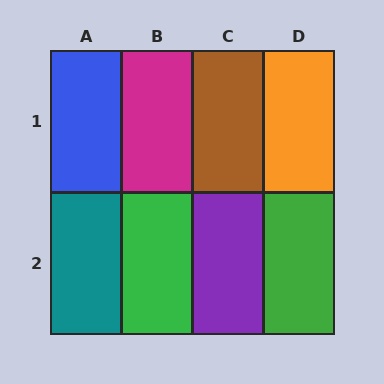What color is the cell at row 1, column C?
Brown.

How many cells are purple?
1 cell is purple.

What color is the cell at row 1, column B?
Magenta.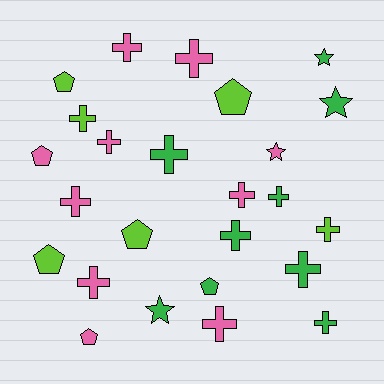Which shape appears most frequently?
Cross, with 14 objects.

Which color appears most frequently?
Pink, with 10 objects.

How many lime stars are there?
There are no lime stars.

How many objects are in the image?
There are 25 objects.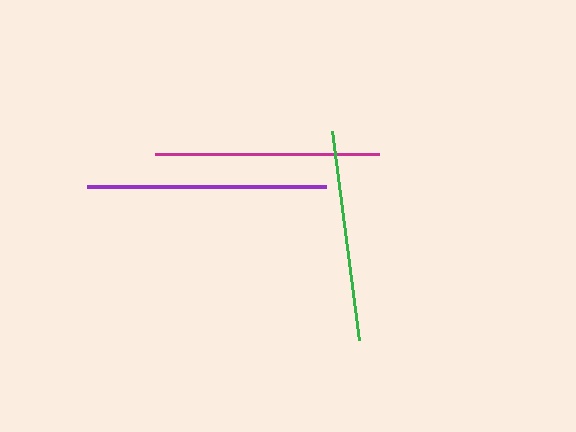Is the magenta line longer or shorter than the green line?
The magenta line is longer than the green line.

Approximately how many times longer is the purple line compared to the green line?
The purple line is approximately 1.1 times the length of the green line.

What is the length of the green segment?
The green segment is approximately 211 pixels long.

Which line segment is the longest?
The purple line is the longest at approximately 239 pixels.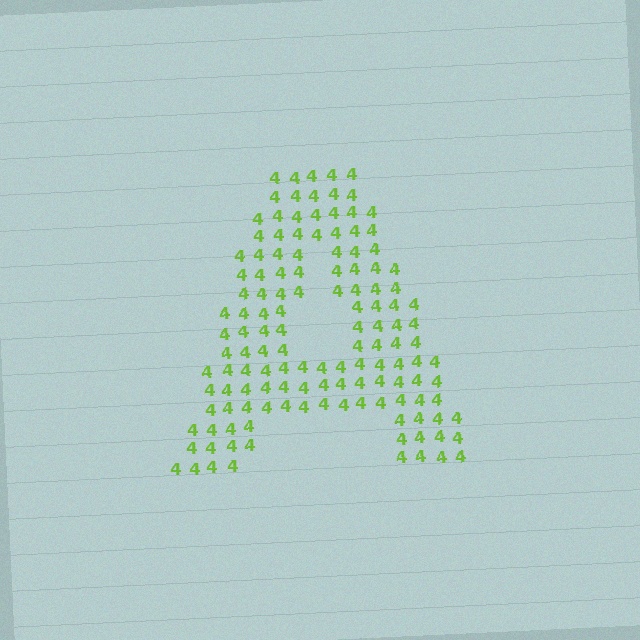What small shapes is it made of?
It is made of small digit 4's.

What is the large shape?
The large shape is the letter A.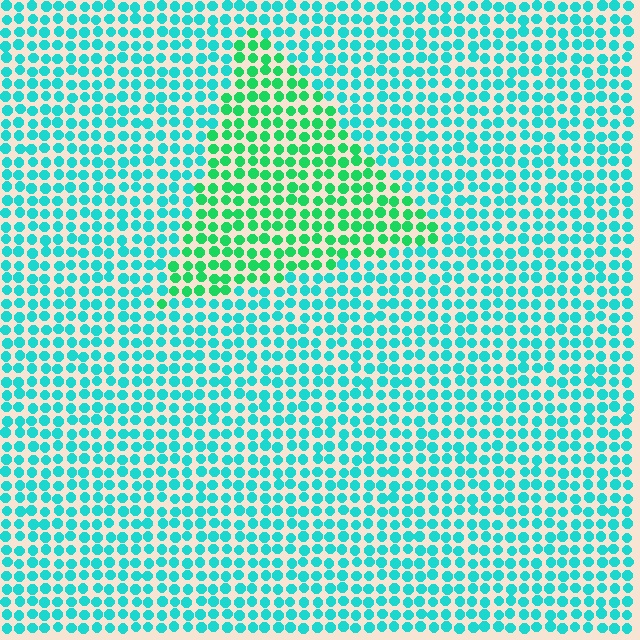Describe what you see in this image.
The image is filled with small cyan elements in a uniform arrangement. A triangle-shaped region is visible where the elements are tinted to a slightly different hue, forming a subtle color boundary.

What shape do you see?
I see a triangle.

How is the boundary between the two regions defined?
The boundary is defined purely by a slight shift in hue (about 36 degrees). Spacing, size, and orientation are identical on both sides.